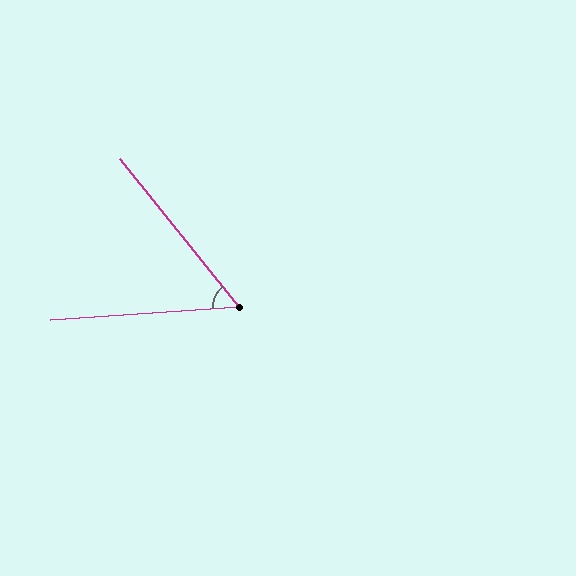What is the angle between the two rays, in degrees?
Approximately 55 degrees.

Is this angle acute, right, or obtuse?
It is acute.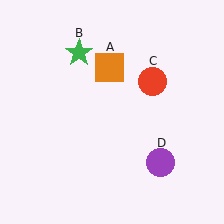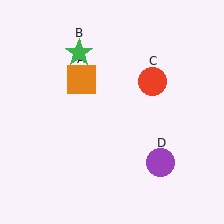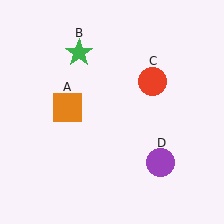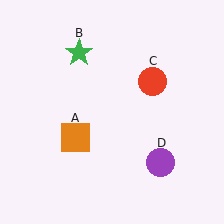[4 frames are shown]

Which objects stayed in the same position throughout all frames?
Green star (object B) and red circle (object C) and purple circle (object D) remained stationary.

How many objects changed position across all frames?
1 object changed position: orange square (object A).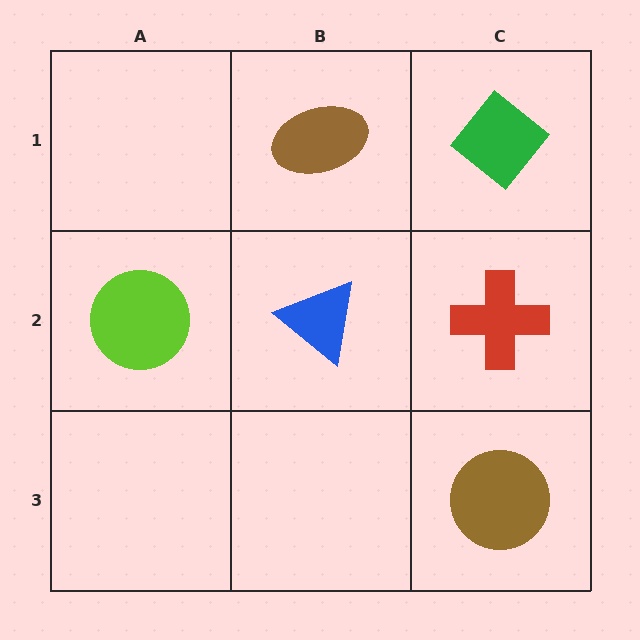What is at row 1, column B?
A brown ellipse.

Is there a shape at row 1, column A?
No, that cell is empty.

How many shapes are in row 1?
2 shapes.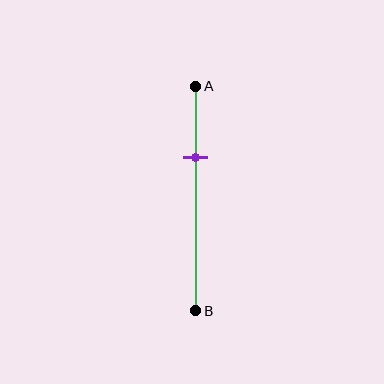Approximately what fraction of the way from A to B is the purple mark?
The purple mark is approximately 30% of the way from A to B.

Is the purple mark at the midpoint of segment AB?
No, the mark is at about 30% from A, not at the 50% midpoint.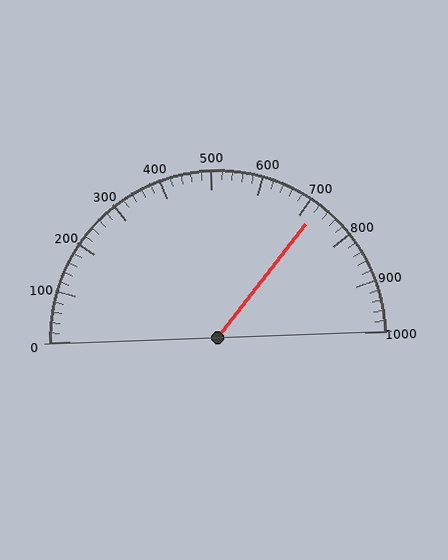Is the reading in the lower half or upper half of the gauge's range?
The reading is in the upper half of the range (0 to 1000).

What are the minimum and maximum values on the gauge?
The gauge ranges from 0 to 1000.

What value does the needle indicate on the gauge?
The needle indicates approximately 720.